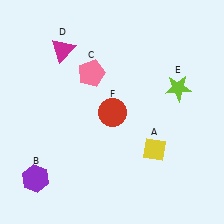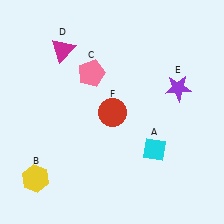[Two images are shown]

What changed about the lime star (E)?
In Image 1, E is lime. In Image 2, it changed to purple.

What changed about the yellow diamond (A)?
In Image 1, A is yellow. In Image 2, it changed to cyan.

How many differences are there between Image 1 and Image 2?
There are 3 differences between the two images.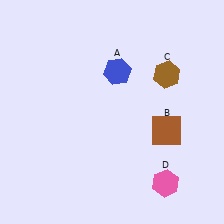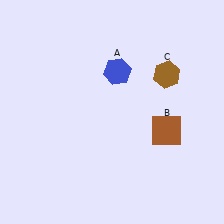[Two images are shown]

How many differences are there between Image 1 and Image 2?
There is 1 difference between the two images.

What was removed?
The pink hexagon (D) was removed in Image 2.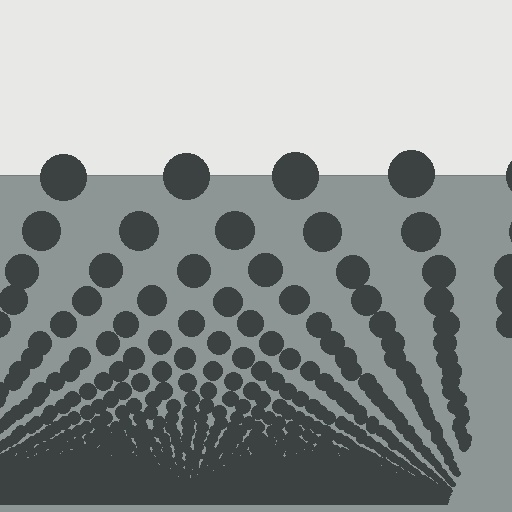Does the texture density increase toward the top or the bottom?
Density increases toward the bottom.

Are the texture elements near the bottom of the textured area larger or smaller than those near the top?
Smaller. The gradient is inverted — elements near the bottom are smaller and denser.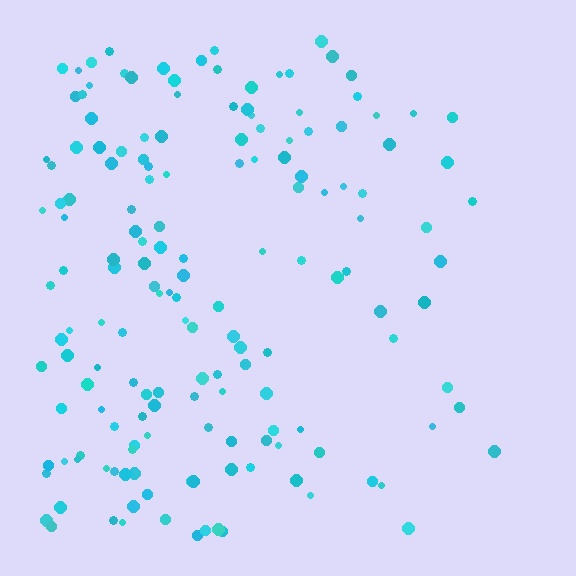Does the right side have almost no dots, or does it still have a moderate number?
Still a moderate number, just noticeably fewer than the left.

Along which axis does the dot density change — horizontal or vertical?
Horizontal.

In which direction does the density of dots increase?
From right to left, with the left side densest.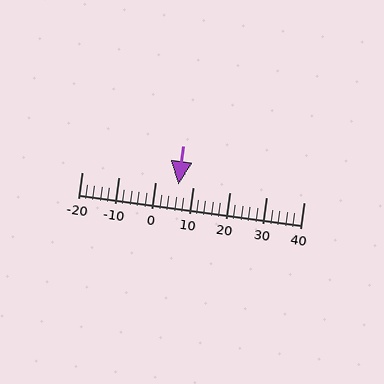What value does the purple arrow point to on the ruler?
The purple arrow points to approximately 6.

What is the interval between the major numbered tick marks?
The major tick marks are spaced 10 units apart.